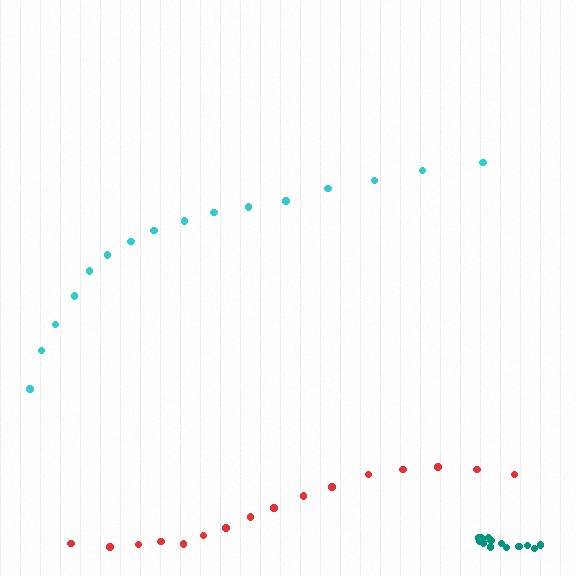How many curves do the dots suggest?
There are 3 distinct paths.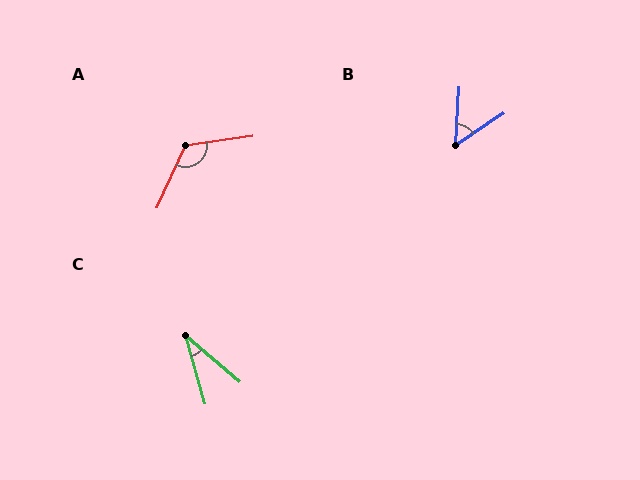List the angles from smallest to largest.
C (34°), B (53°), A (122°).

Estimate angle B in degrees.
Approximately 53 degrees.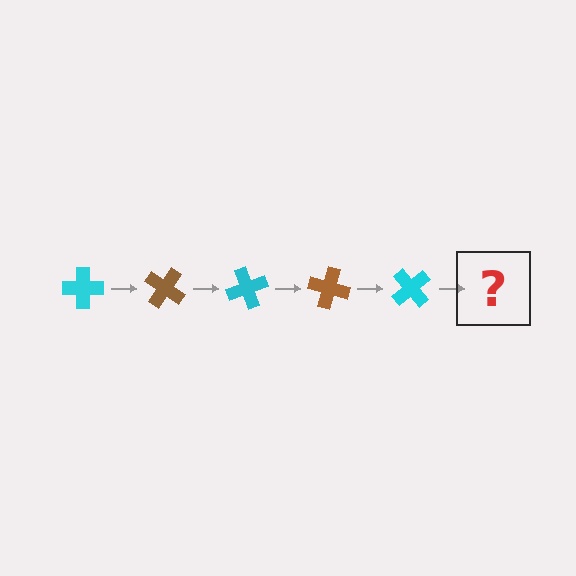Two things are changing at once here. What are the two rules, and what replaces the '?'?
The two rules are that it rotates 35 degrees each step and the color cycles through cyan and brown. The '?' should be a brown cross, rotated 175 degrees from the start.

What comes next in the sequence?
The next element should be a brown cross, rotated 175 degrees from the start.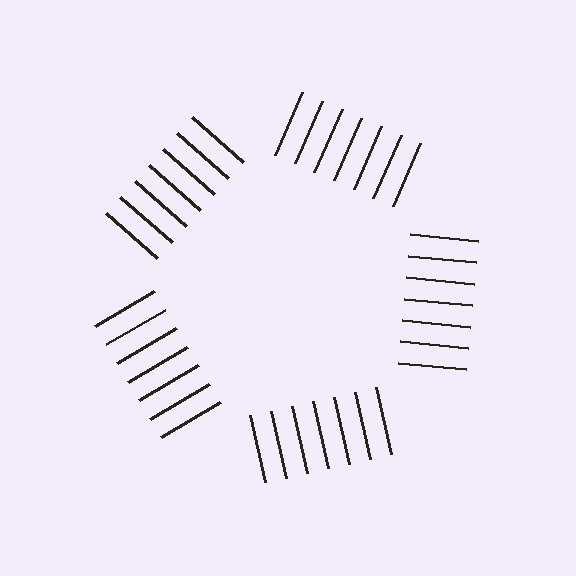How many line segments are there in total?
35 — 7 along each of the 5 edges.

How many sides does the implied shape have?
5 sides — the line-ends trace a pentagon.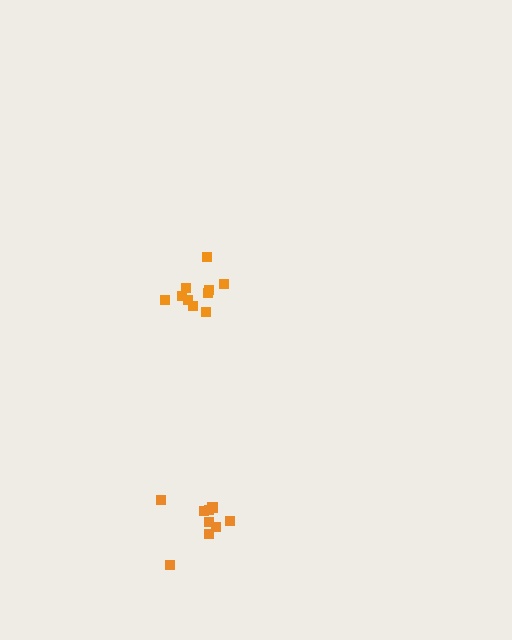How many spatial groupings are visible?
There are 2 spatial groupings.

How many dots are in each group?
Group 1: 9 dots, Group 2: 10 dots (19 total).